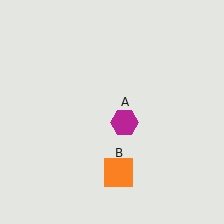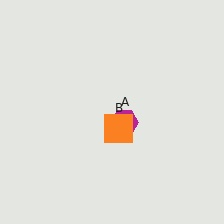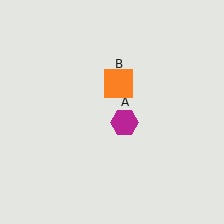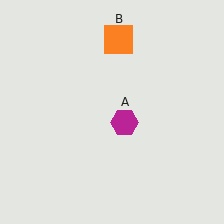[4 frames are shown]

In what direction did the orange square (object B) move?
The orange square (object B) moved up.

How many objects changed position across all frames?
1 object changed position: orange square (object B).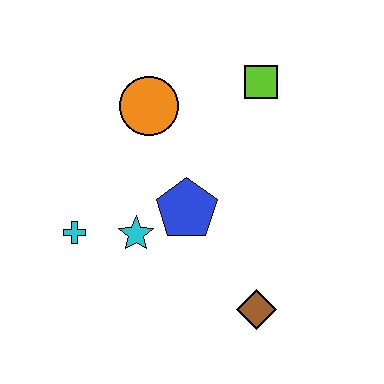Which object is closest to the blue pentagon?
The cyan star is closest to the blue pentagon.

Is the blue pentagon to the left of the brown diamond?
Yes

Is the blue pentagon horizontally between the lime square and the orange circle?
Yes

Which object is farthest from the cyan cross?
The lime square is farthest from the cyan cross.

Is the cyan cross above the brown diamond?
Yes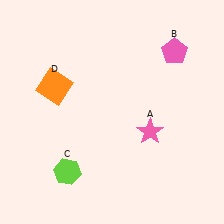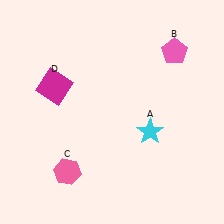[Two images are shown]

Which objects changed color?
A changed from pink to cyan. C changed from lime to pink. D changed from orange to magenta.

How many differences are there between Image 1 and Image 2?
There are 3 differences between the two images.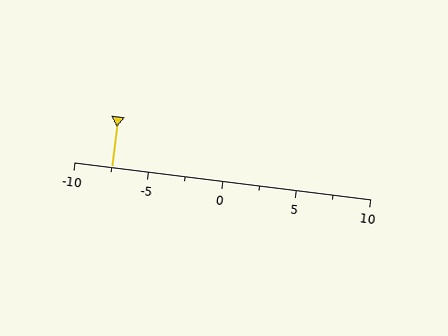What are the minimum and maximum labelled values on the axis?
The axis runs from -10 to 10.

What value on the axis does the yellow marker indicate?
The marker indicates approximately -7.5.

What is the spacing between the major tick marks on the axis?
The major ticks are spaced 5 apart.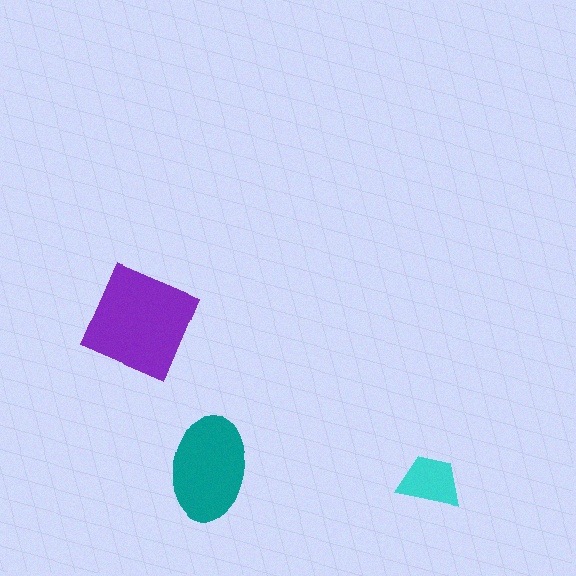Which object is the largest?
The purple square.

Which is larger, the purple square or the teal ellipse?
The purple square.